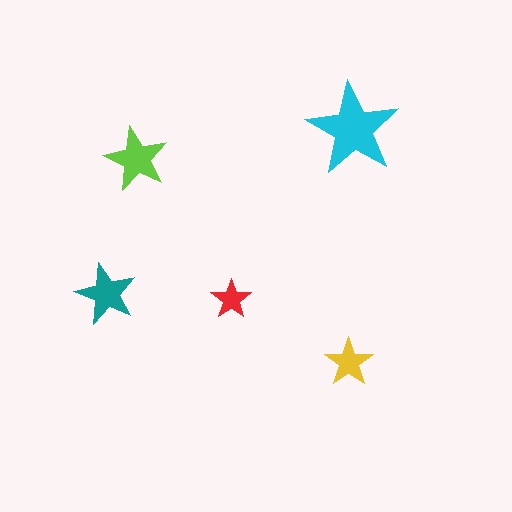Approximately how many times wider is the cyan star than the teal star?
About 1.5 times wider.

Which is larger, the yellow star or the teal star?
The teal one.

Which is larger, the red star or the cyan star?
The cyan one.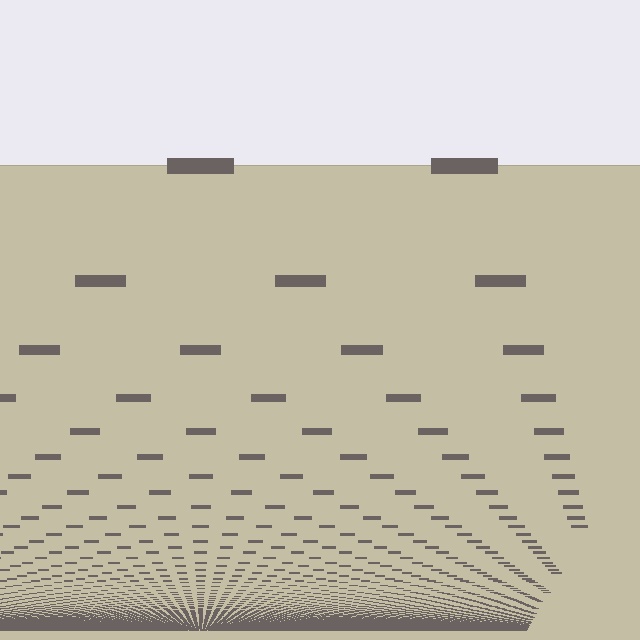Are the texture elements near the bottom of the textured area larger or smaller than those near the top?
Smaller. The gradient is inverted — elements near the bottom are smaller and denser.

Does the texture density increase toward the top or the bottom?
Density increases toward the bottom.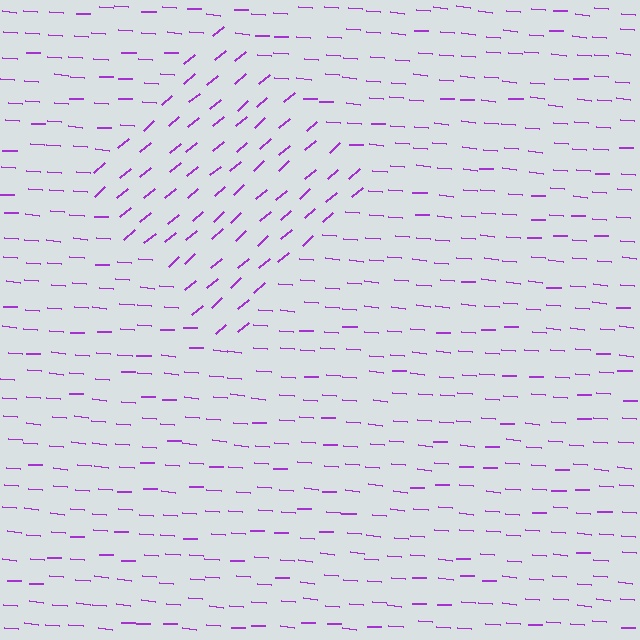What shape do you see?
I see a diamond.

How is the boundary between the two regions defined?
The boundary is defined purely by a change in line orientation (approximately 45 degrees difference). All lines are the same color and thickness.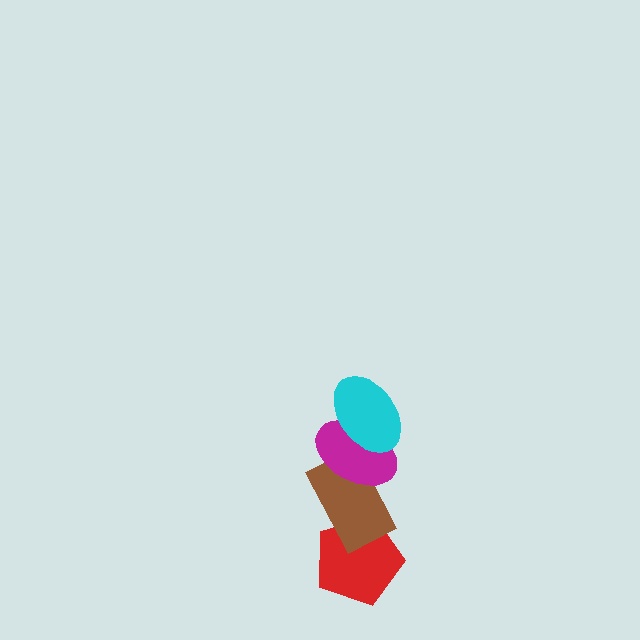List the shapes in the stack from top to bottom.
From top to bottom: the cyan ellipse, the magenta ellipse, the brown rectangle, the red pentagon.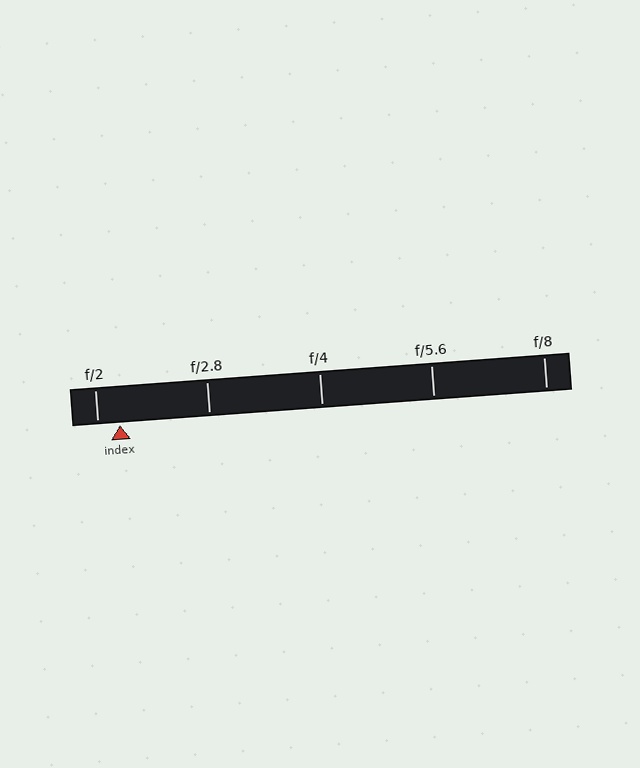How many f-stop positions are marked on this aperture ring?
There are 5 f-stop positions marked.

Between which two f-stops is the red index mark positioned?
The index mark is between f/2 and f/2.8.